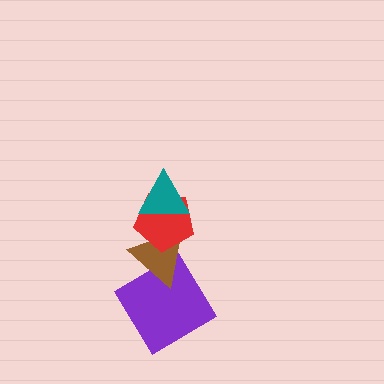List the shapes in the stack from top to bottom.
From top to bottom: the teal triangle, the red pentagon, the brown triangle, the purple diamond.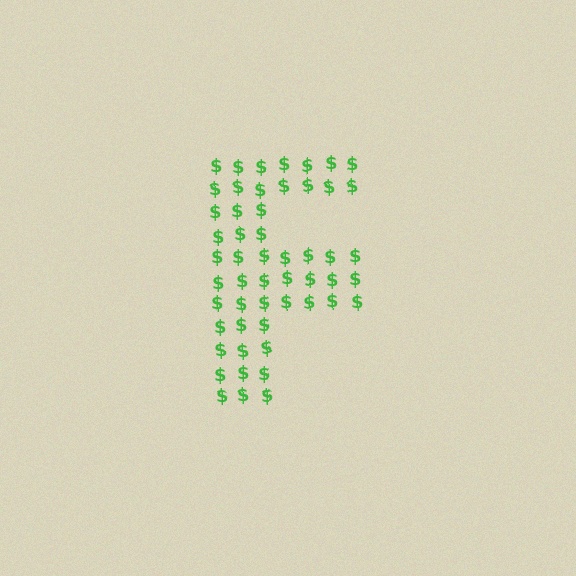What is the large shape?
The large shape is the letter F.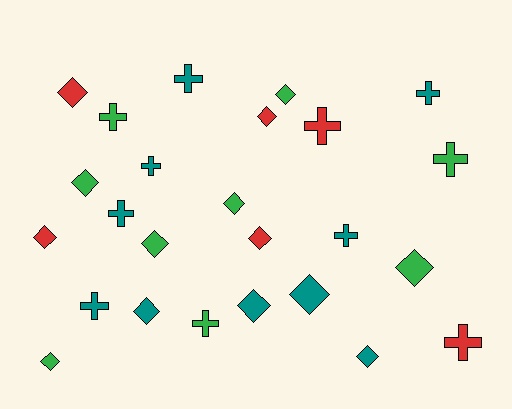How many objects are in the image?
There are 25 objects.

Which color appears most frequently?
Teal, with 10 objects.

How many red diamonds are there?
There are 4 red diamonds.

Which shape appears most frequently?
Diamond, with 14 objects.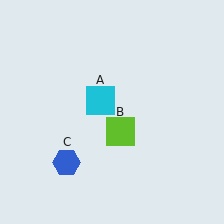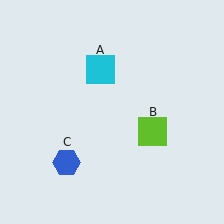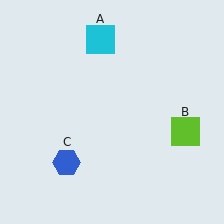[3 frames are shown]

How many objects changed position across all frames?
2 objects changed position: cyan square (object A), lime square (object B).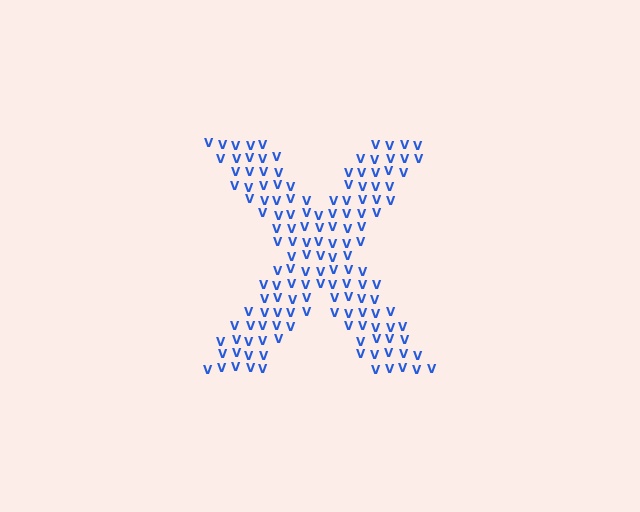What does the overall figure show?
The overall figure shows the letter X.